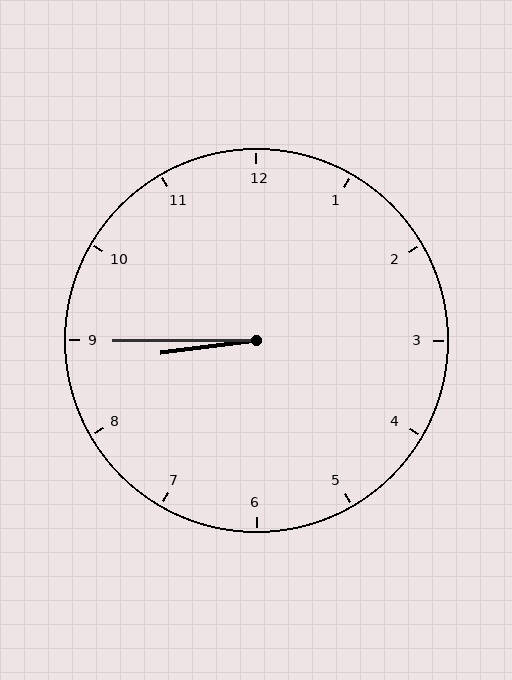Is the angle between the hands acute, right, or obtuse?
It is acute.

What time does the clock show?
8:45.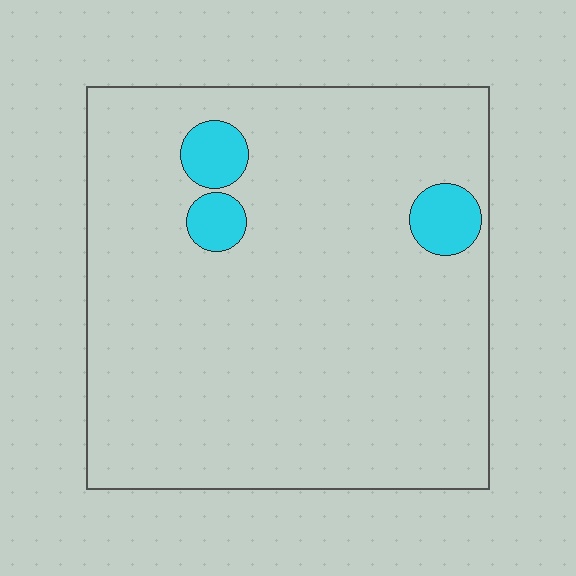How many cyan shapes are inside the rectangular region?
3.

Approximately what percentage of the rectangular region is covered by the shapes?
Approximately 5%.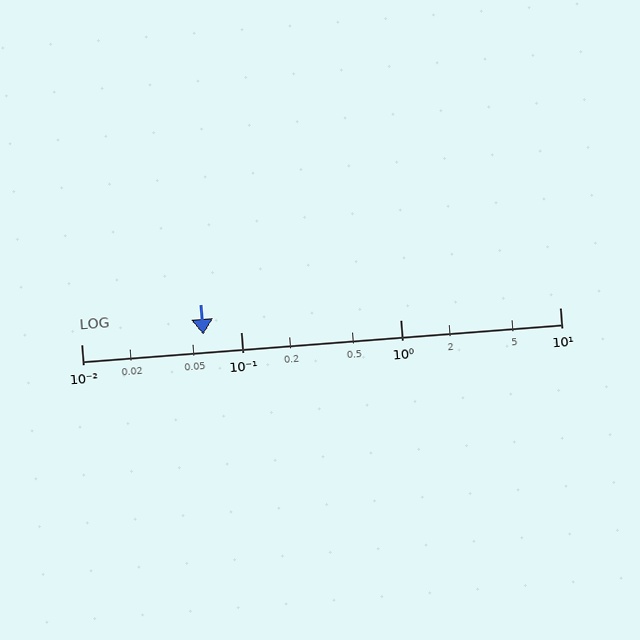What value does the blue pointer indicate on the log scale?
The pointer indicates approximately 0.058.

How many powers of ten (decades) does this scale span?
The scale spans 3 decades, from 0.01 to 10.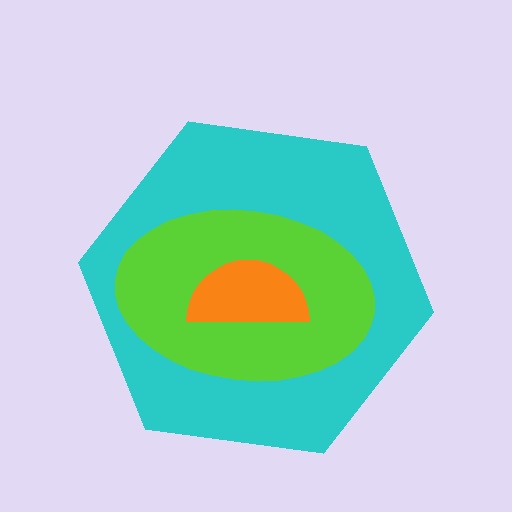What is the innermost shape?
The orange semicircle.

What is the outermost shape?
The cyan hexagon.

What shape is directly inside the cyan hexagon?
The lime ellipse.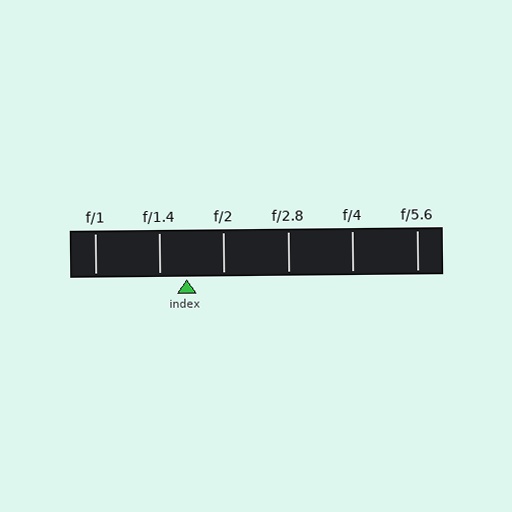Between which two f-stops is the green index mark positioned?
The index mark is between f/1.4 and f/2.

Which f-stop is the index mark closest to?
The index mark is closest to f/1.4.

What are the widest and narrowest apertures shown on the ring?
The widest aperture shown is f/1 and the narrowest is f/5.6.